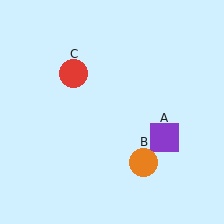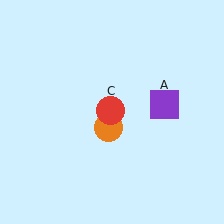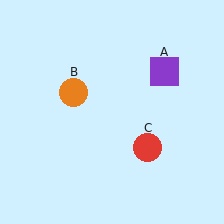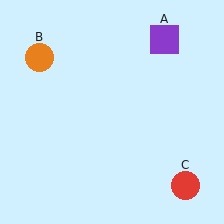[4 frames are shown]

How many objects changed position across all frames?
3 objects changed position: purple square (object A), orange circle (object B), red circle (object C).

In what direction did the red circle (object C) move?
The red circle (object C) moved down and to the right.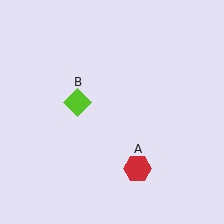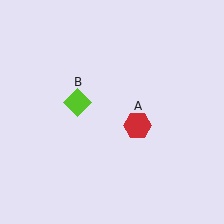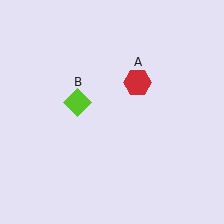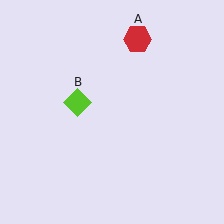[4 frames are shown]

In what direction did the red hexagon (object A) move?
The red hexagon (object A) moved up.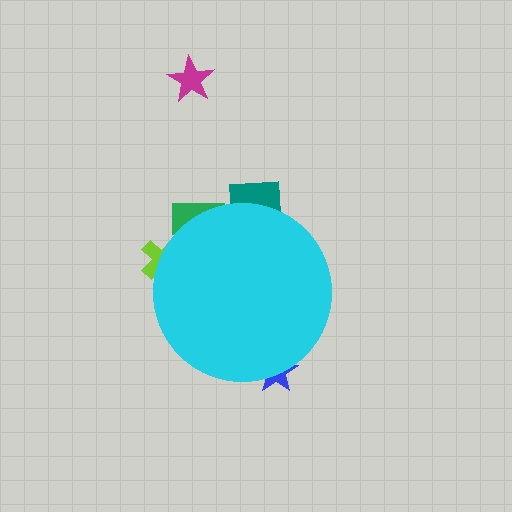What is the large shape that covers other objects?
A cyan circle.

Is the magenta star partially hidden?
No, the magenta star is fully visible.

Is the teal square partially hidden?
Yes, the teal square is partially hidden behind the cyan circle.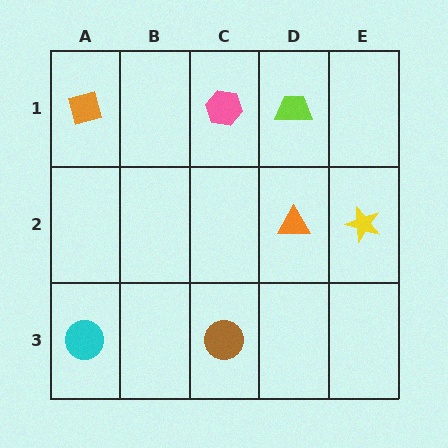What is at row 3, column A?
A cyan circle.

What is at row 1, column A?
An orange square.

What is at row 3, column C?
A brown circle.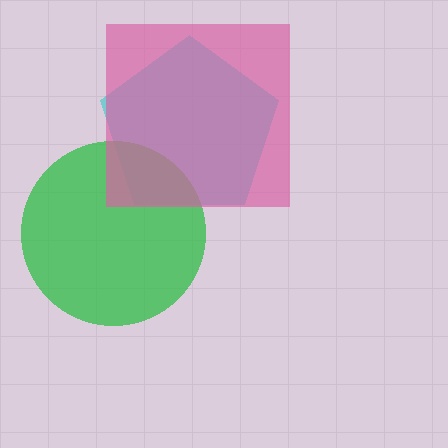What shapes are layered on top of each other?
The layered shapes are: a cyan pentagon, a green circle, a pink square.